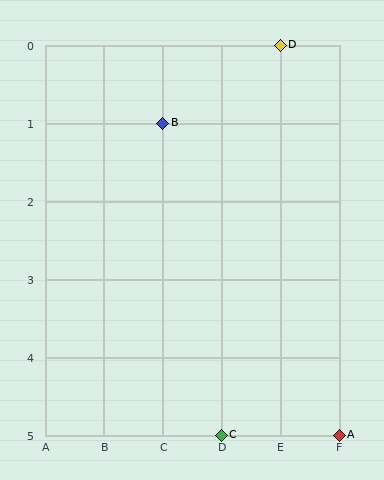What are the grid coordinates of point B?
Point B is at grid coordinates (C, 1).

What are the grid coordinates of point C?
Point C is at grid coordinates (D, 5).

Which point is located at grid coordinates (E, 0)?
Point D is at (E, 0).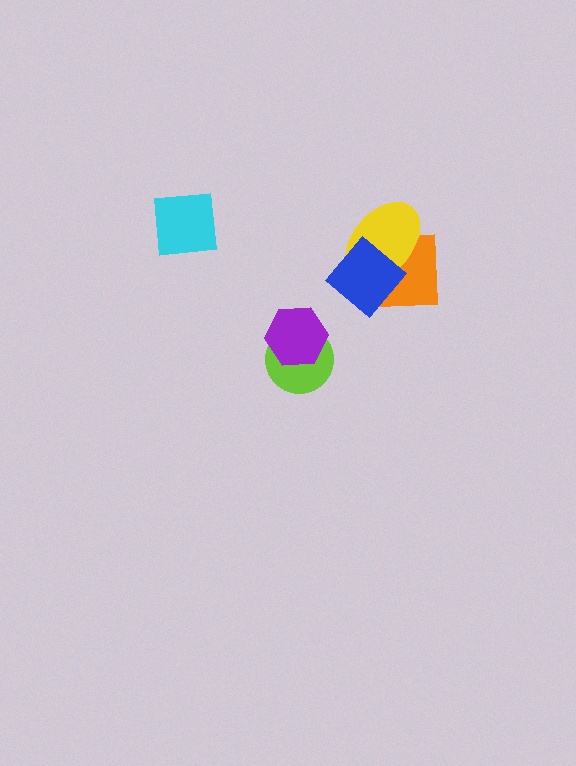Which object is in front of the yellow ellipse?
The blue diamond is in front of the yellow ellipse.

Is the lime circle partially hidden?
Yes, it is partially covered by another shape.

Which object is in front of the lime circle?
The purple hexagon is in front of the lime circle.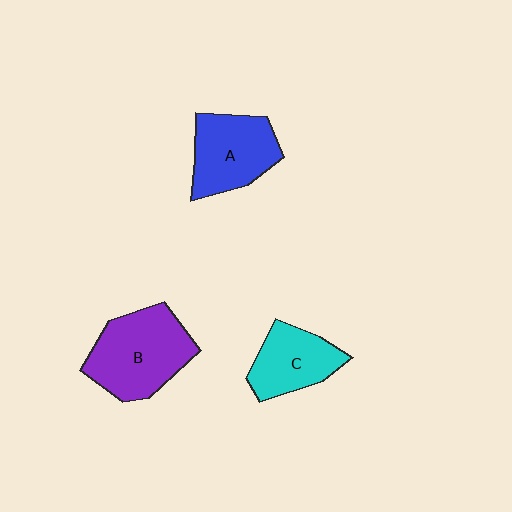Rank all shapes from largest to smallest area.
From largest to smallest: B (purple), A (blue), C (cyan).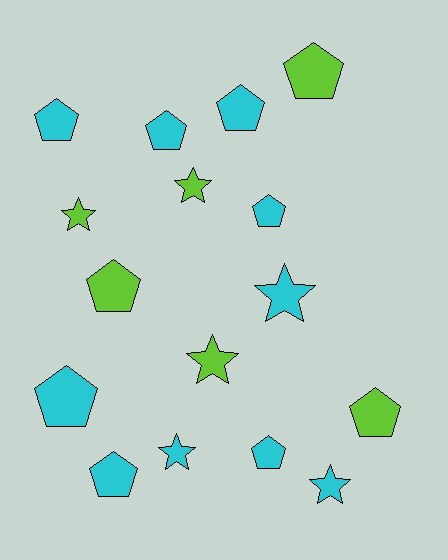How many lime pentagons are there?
There are 3 lime pentagons.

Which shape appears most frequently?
Pentagon, with 10 objects.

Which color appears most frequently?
Cyan, with 10 objects.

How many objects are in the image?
There are 16 objects.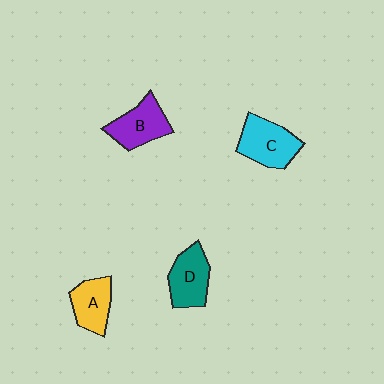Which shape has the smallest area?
Shape A (yellow).